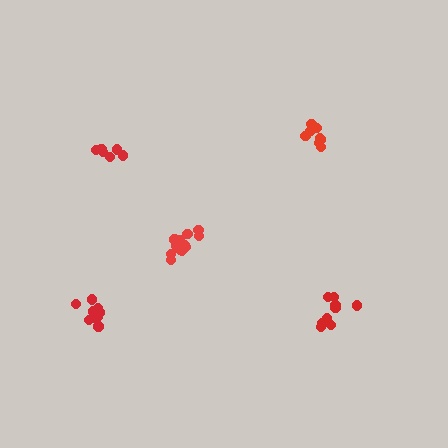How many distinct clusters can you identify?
There are 5 distinct clusters.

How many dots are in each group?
Group 1: 9 dots, Group 2: 9 dots, Group 3: 8 dots, Group 4: 6 dots, Group 5: 12 dots (44 total).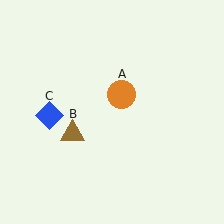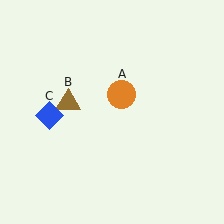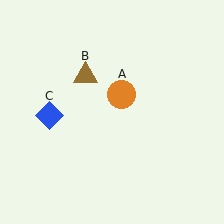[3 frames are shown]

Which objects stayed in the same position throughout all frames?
Orange circle (object A) and blue diamond (object C) remained stationary.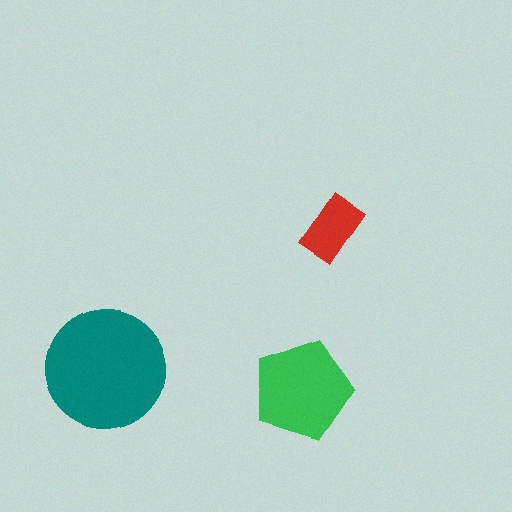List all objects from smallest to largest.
The red rectangle, the green pentagon, the teal circle.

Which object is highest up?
The red rectangle is topmost.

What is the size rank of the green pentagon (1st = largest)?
2nd.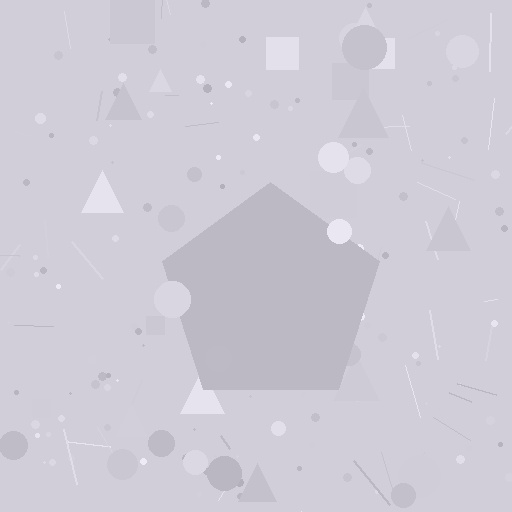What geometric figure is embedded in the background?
A pentagon is embedded in the background.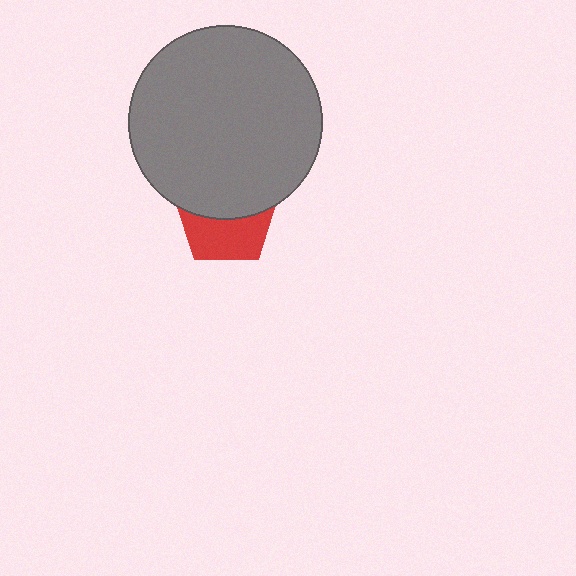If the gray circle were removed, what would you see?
You would see the complete red pentagon.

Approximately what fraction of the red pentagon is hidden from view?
Roughly 52% of the red pentagon is hidden behind the gray circle.